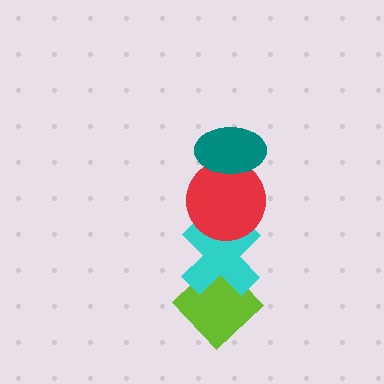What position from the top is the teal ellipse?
The teal ellipse is 1st from the top.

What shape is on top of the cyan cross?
The red circle is on top of the cyan cross.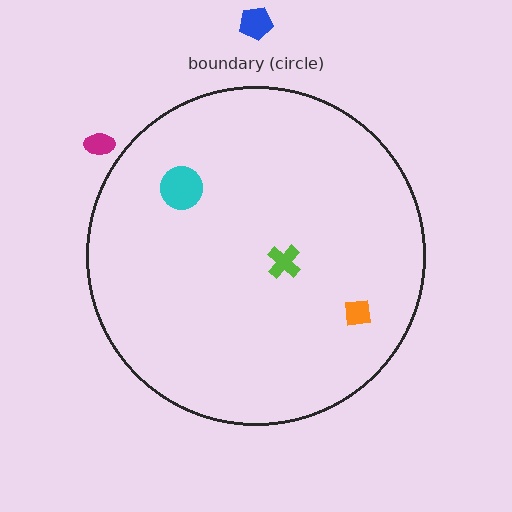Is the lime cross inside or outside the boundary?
Inside.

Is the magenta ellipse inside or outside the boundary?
Outside.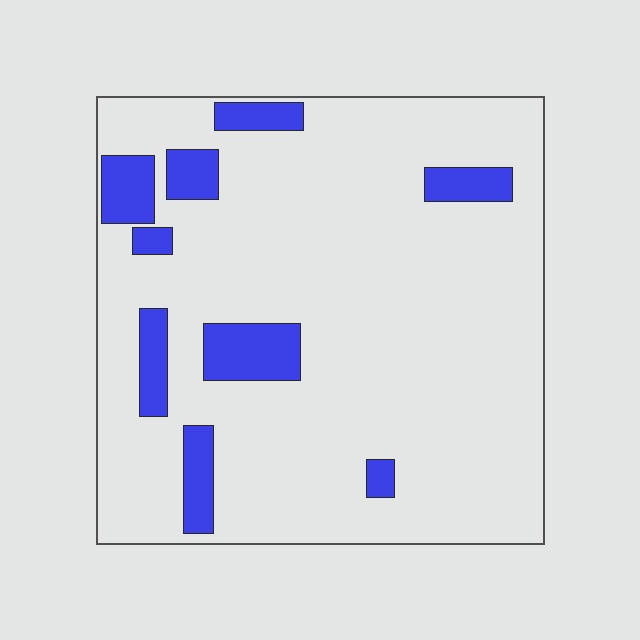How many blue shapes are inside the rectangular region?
9.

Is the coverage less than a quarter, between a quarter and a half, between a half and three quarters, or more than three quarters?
Less than a quarter.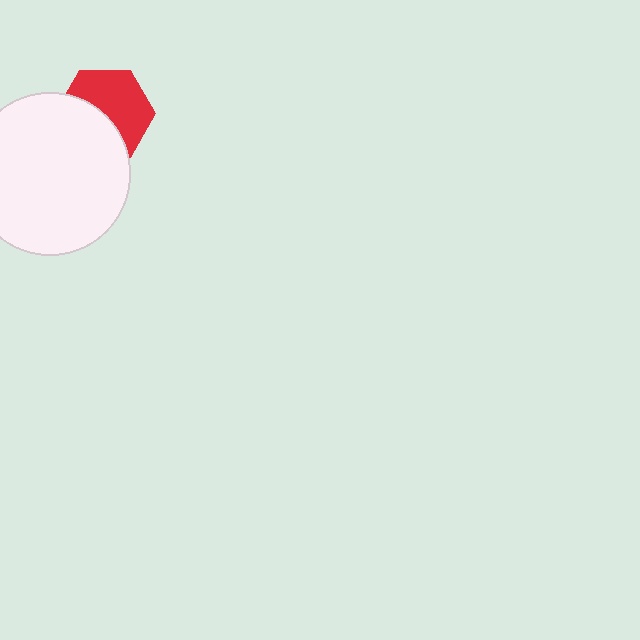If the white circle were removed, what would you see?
You would see the complete red hexagon.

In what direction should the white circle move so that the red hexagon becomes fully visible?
The white circle should move toward the lower-left. That is the shortest direction to clear the overlap and leave the red hexagon fully visible.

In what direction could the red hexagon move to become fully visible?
The red hexagon could move toward the upper-right. That would shift it out from behind the white circle entirely.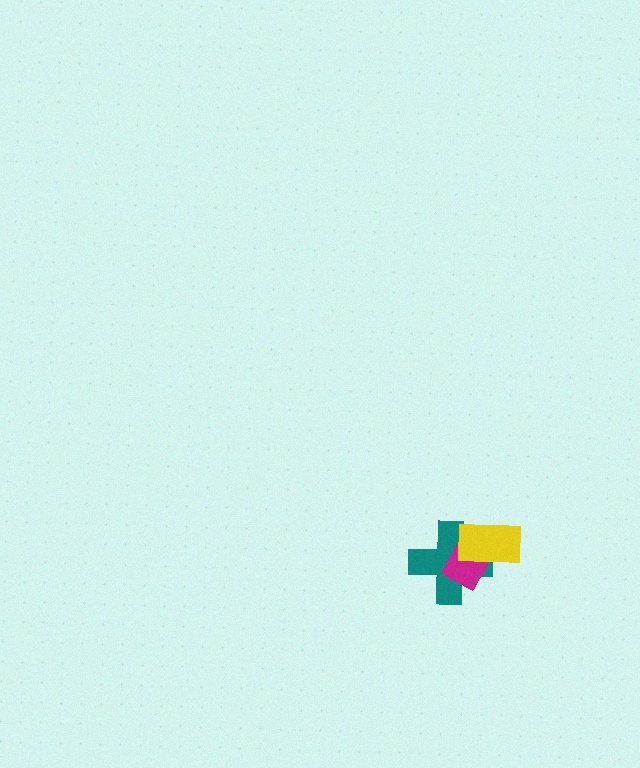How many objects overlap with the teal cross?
2 objects overlap with the teal cross.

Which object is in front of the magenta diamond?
The yellow rectangle is in front of the magenta diamond.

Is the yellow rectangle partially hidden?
No, no other shape covers it.